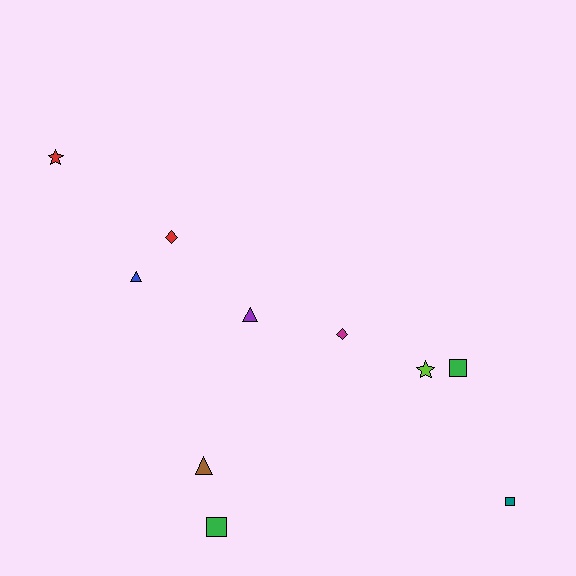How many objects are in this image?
There are 10 objects.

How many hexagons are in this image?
There are no hexagons.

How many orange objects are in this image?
There are no orange objects.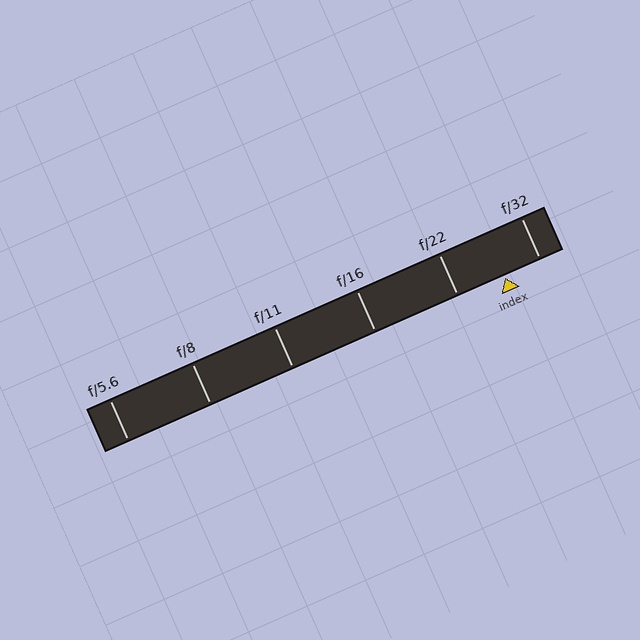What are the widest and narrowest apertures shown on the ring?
The widest aperture shown is f/5.6 and the narrowest is f/32.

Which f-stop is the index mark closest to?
The index mark is closest to f/32.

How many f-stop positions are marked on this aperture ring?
There are 6 f-stop positions marked.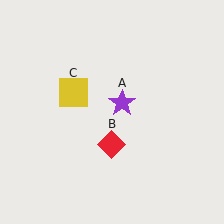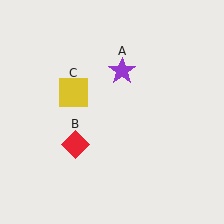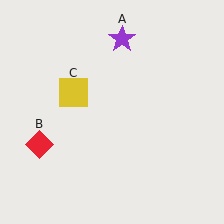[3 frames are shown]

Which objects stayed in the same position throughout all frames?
Yellow square (object C) remained stationary.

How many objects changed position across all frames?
2 objects changed position: purple star (object A), red diamond (object B).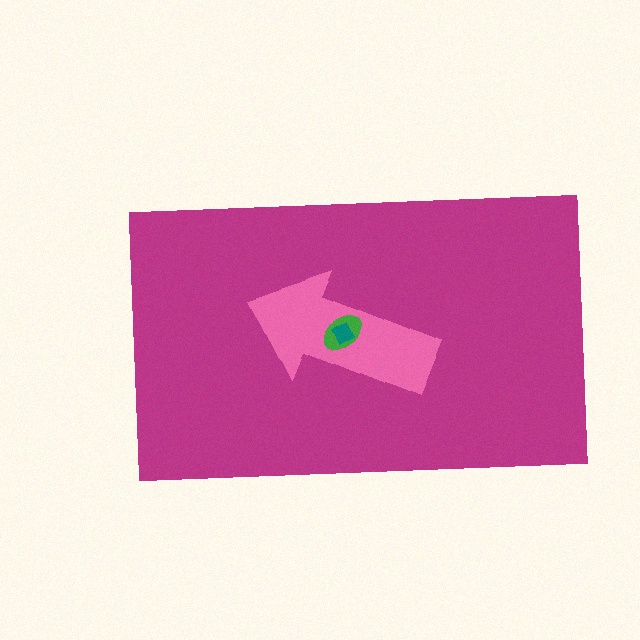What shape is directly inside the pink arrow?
The green ellipse.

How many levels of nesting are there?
4.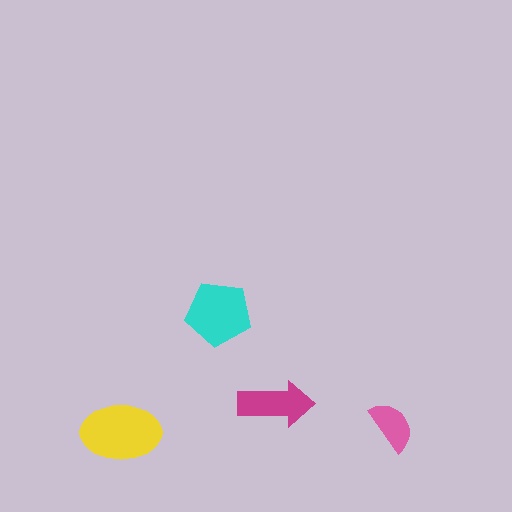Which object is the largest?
The yellow ellipse.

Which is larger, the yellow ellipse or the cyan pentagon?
The yellow ellipse.